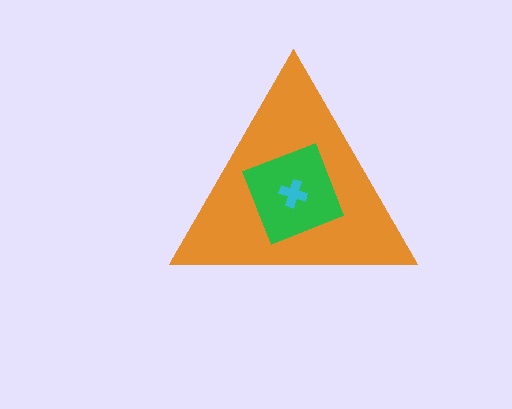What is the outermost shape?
The orange triangle.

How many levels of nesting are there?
3.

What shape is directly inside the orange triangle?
The green diamond.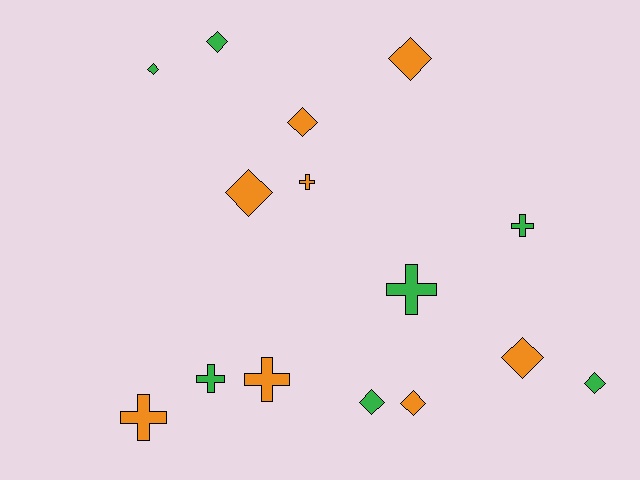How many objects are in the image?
There are 15 objects.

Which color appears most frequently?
Orange, with 8 objects.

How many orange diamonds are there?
There are 5 orange diamonds.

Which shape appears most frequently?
Diamond, with 9 objects.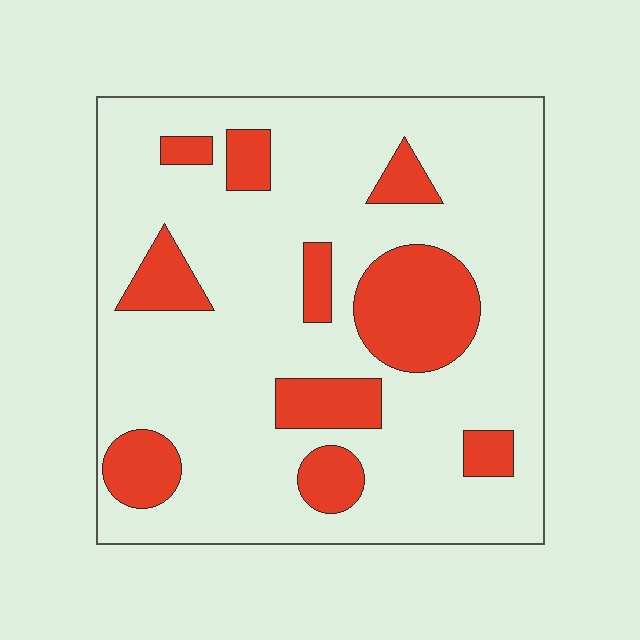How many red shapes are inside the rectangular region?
10.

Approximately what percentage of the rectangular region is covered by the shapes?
Approximately 20%.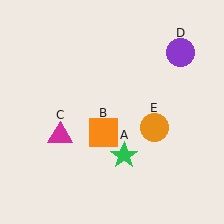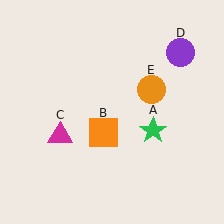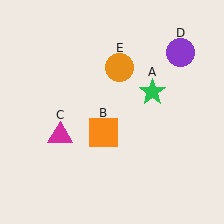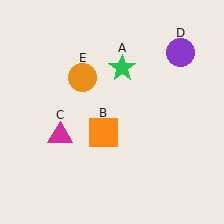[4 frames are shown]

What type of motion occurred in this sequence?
The green star (object A), orange circle (object E) rotated counterclockwise around the center of the scene.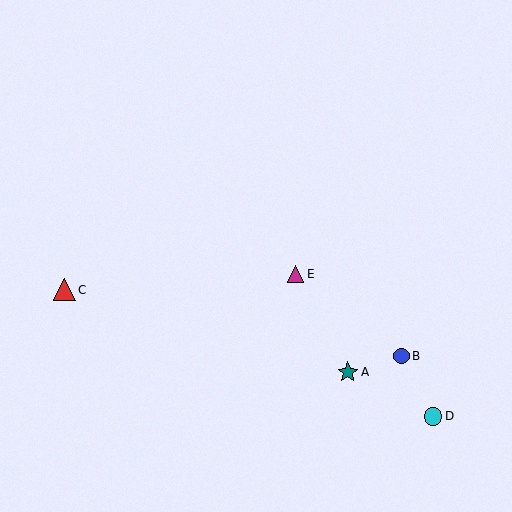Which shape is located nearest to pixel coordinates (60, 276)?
The red triangle (labeled C) at (64, 290) is nearest to that location.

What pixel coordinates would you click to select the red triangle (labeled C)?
Click at (64, 290) to select the red triangle C.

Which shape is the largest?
The red triangle (labeled C) is the largest.